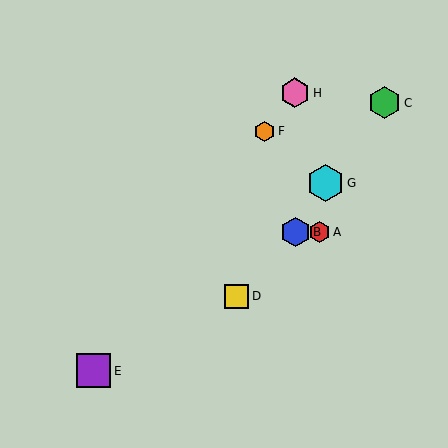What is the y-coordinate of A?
Object A is at y≈232.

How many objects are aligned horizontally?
2 objects (A, B) are aligned horizontally.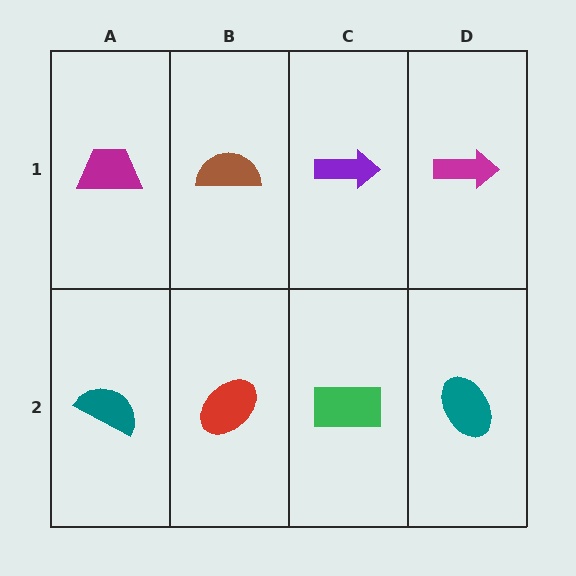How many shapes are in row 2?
4 shapes.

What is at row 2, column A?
A teal semicircle.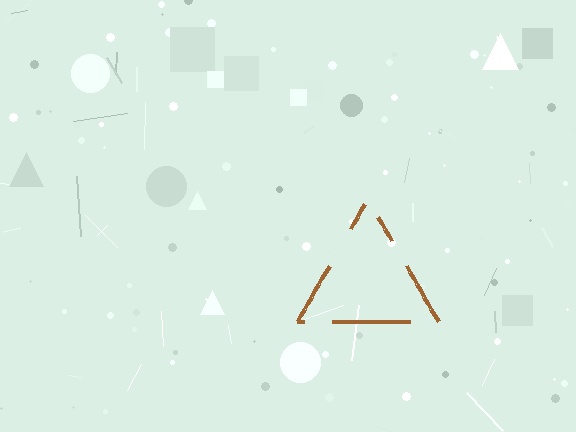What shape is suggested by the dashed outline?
The dashed outline suggests a triangle.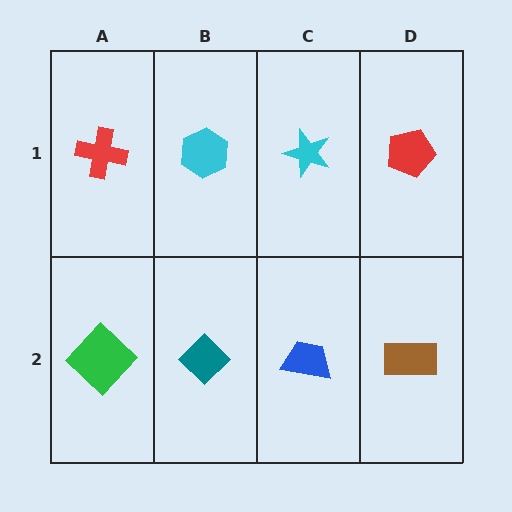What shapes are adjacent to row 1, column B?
A teal diamond (row 2, column B), a red cross (row 1, column A), a cyan star (row 1, column C).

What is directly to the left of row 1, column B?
A red cross.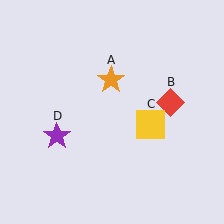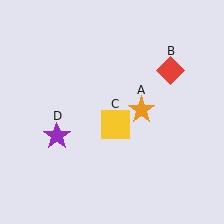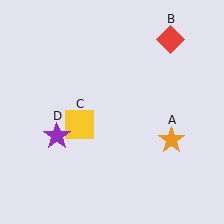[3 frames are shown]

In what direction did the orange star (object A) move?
The orange star (object A) moved down and to the right.